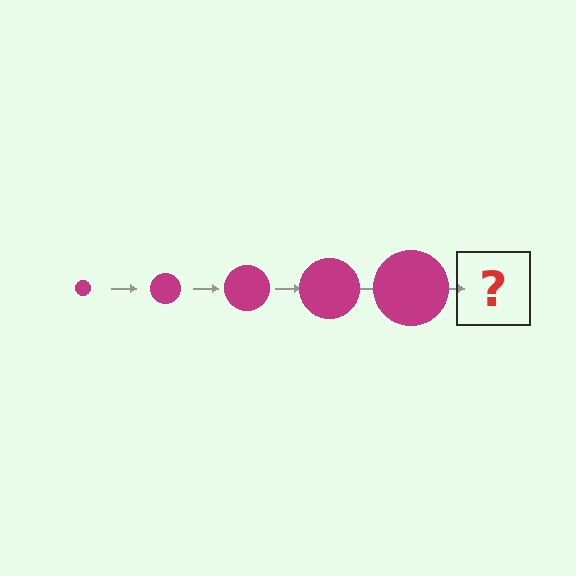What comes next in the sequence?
The next element should be a magenta circle, larger than the previous one.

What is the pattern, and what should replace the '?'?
The pattern is that the circle gets progressively larger each step. The '?' should be a magenta circle, larger than the previous one.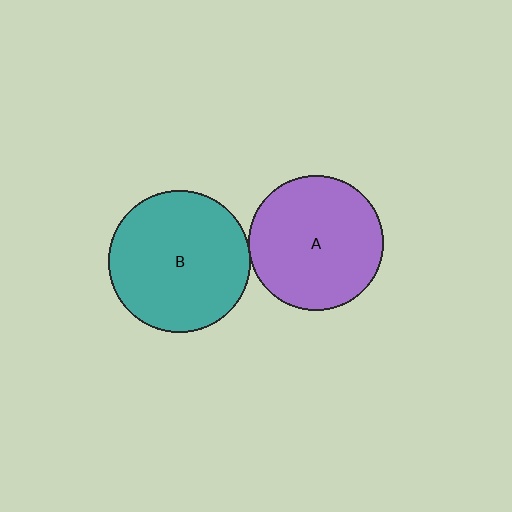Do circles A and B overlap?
Yes.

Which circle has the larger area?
Circle B (teal).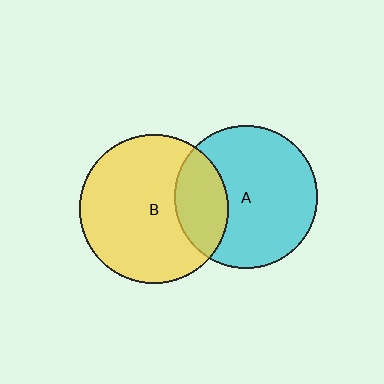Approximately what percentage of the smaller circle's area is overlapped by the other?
Approximately 25%.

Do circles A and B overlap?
Yes.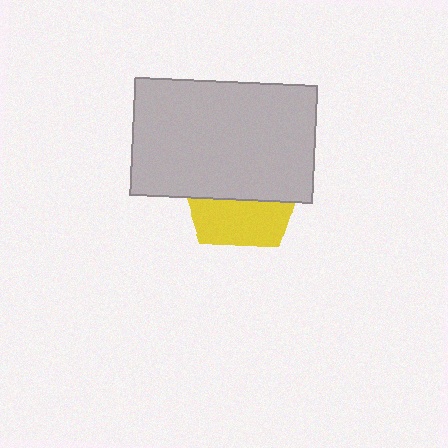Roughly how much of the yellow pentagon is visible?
A small part of it is visible (roughly 39%).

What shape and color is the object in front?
The object in front is a light gray rectangle.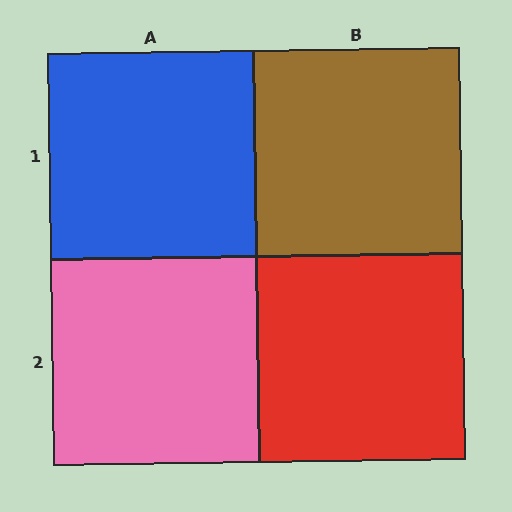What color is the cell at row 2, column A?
Pink.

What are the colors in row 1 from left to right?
Blue, brown.